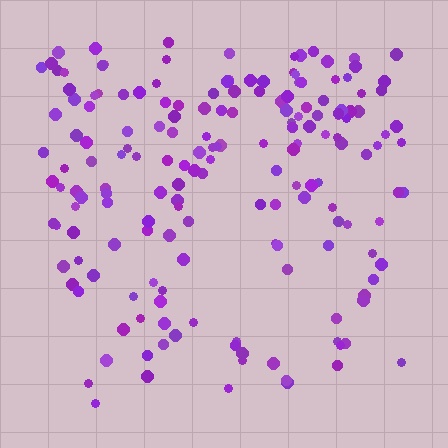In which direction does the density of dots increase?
From bottom to top, with the top side densest.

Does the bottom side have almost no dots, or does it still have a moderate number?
Still a moderate number, just noticeably fewer than the top.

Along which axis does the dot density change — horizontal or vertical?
Vertical.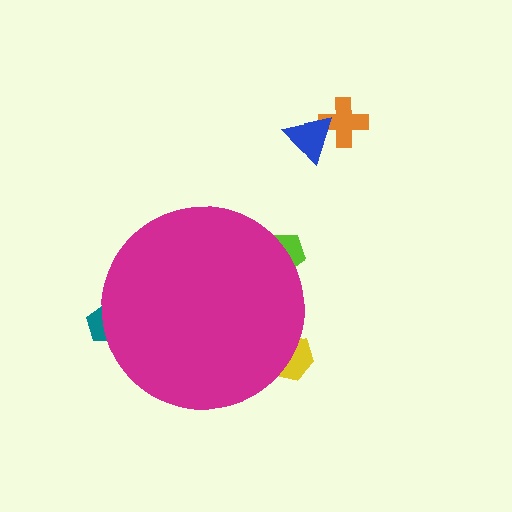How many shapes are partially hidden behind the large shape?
3 shapes are partially hidden.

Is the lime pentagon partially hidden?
Yes, the lime pentagon is partially hidden behind the magenta circle.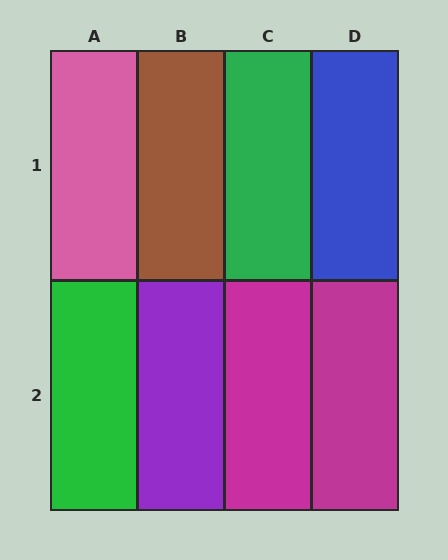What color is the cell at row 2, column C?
Magenta.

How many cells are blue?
1 cell is blue.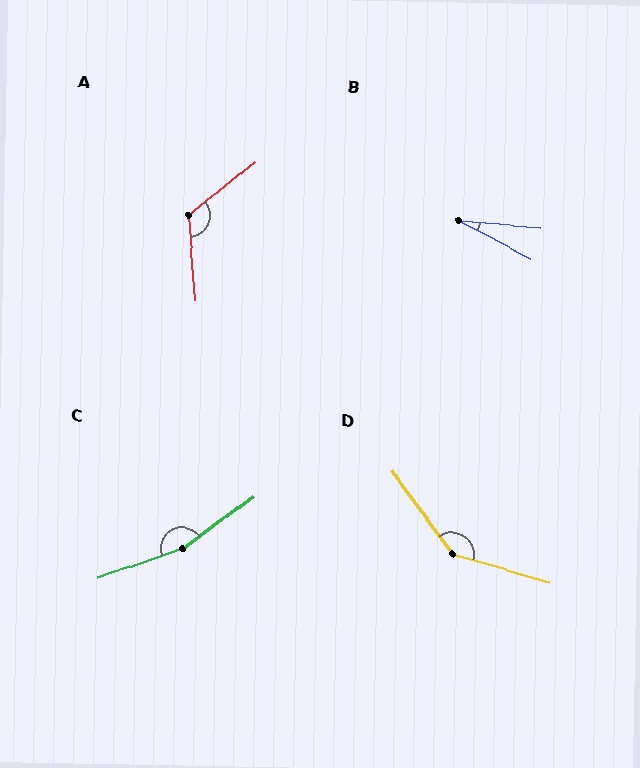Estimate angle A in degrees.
Approximately 125 degrees.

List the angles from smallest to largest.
B (22°), A (125°), D (143°), C (163°).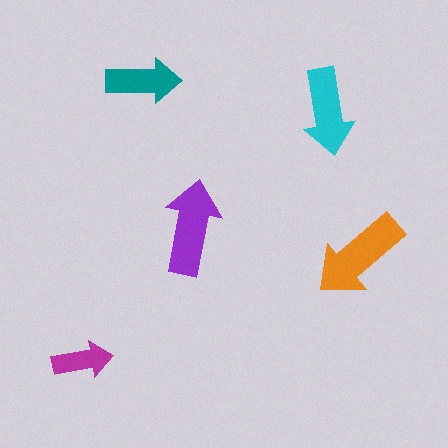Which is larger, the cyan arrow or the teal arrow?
The cyan one.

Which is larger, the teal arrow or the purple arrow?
The purple one.